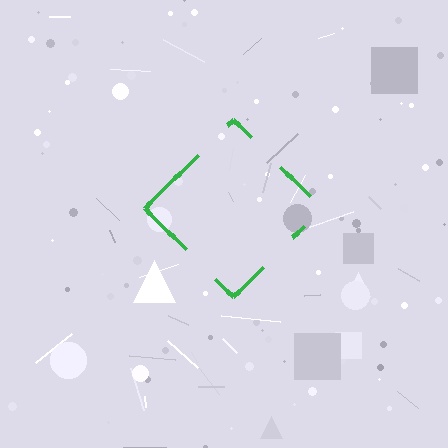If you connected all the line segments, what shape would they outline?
They would outline a diamond.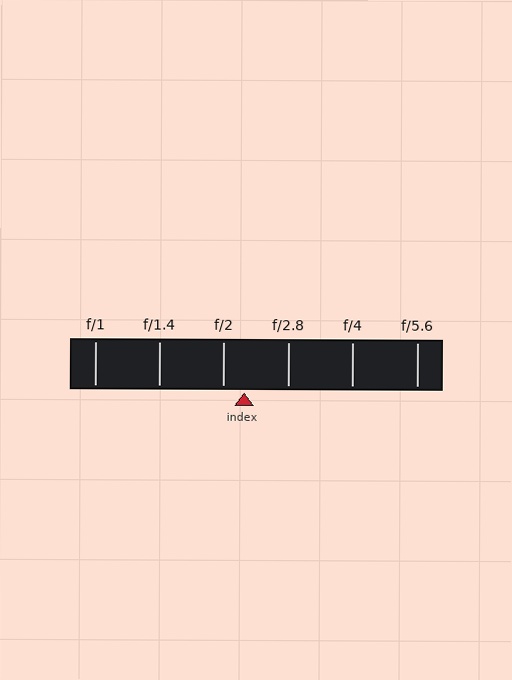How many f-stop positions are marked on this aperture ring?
There are 6 f-stop positions marked.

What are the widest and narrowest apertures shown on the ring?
The widest aperture shown is f/1 and the narrowest is f/5.6.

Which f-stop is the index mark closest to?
The index mark is closest to f/2.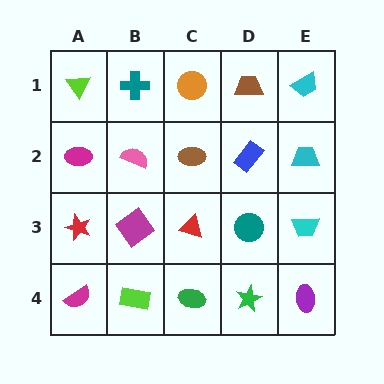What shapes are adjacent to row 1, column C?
A brown ellipse (row 2, column C), a teal cross (row 1, column B), a brown trapezoid (row 1, column D).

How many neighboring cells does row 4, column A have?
2.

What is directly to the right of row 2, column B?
A brown ellipse.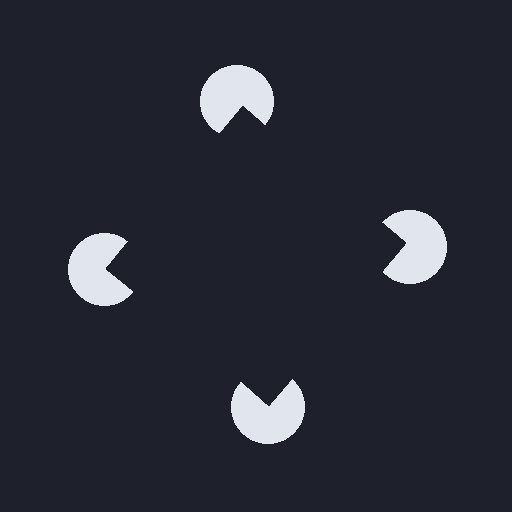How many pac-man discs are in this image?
There are 4 — one at each vertex of the illusory square.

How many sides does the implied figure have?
4 sides.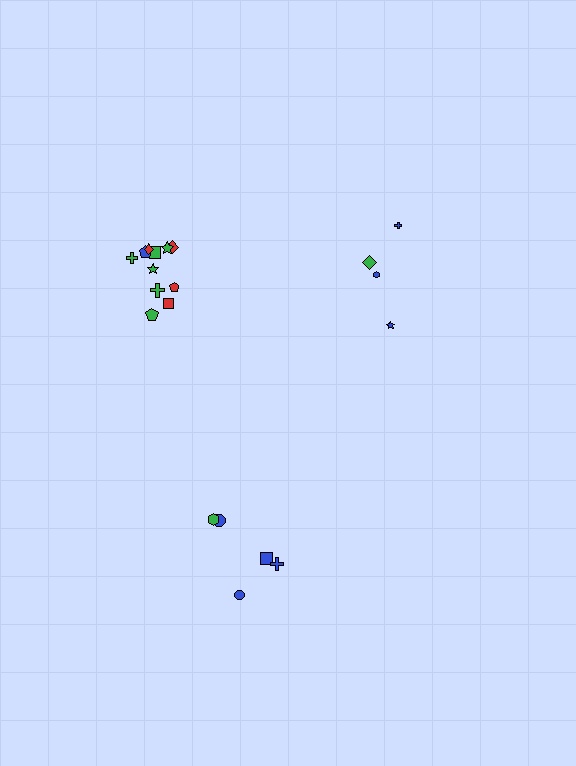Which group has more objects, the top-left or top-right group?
The top-left group.